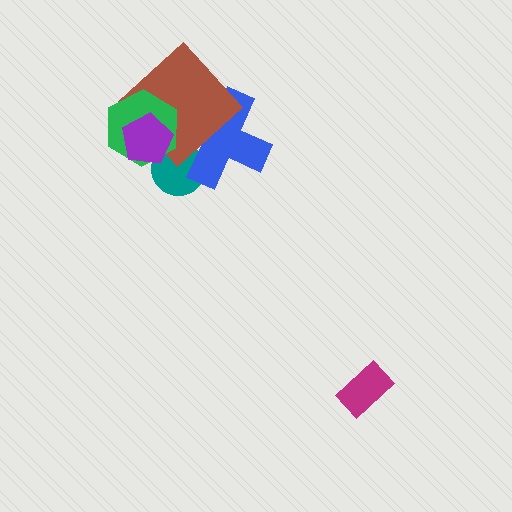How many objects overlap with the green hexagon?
4 objects overlap with the green hexagon.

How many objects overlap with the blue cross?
3 objects overlap with the blue cross.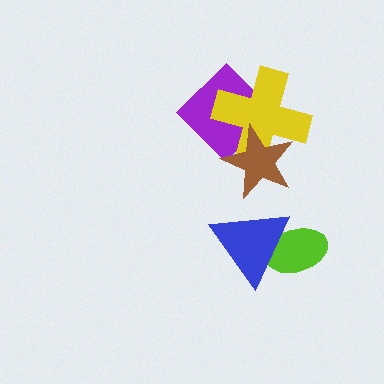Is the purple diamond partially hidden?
Yes, it is partially covered by another shape.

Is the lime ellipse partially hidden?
Yes, it is partially covered by another shape.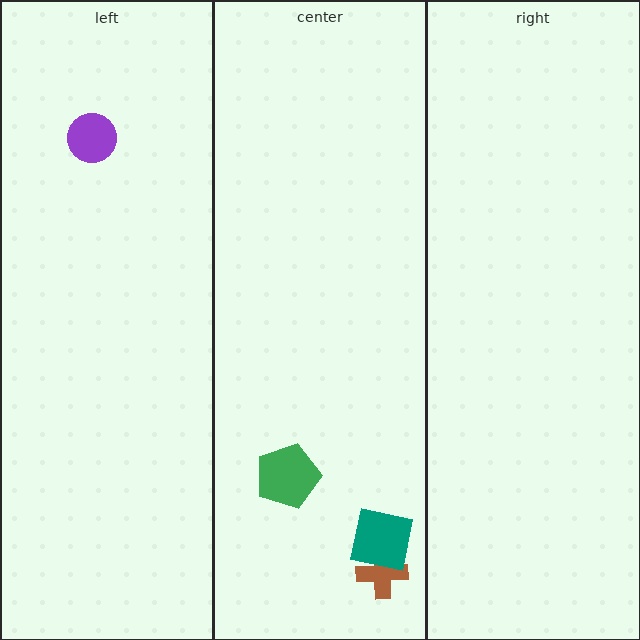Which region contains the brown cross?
The center region.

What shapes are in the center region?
The brown cross, the teal square, the green pentagon.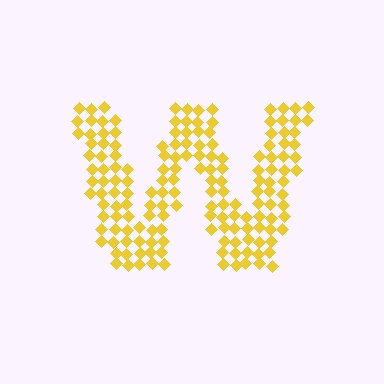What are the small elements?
The small elements are diamonds.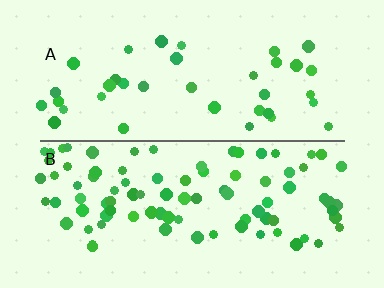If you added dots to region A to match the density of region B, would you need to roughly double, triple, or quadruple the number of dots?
Approximately double.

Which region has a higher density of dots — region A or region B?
B (the bottom).